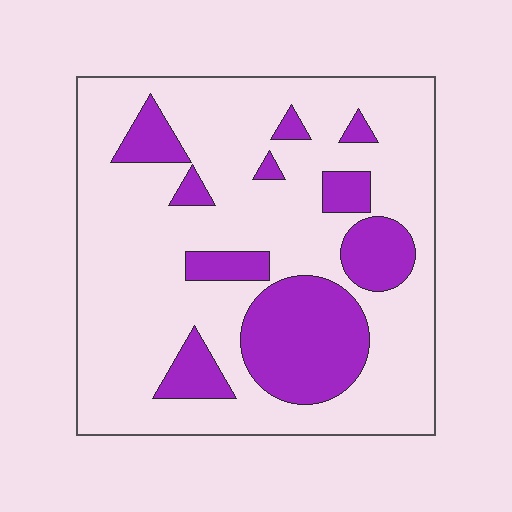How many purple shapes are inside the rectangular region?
10.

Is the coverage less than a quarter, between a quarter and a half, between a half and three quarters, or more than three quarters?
Less than a quarter.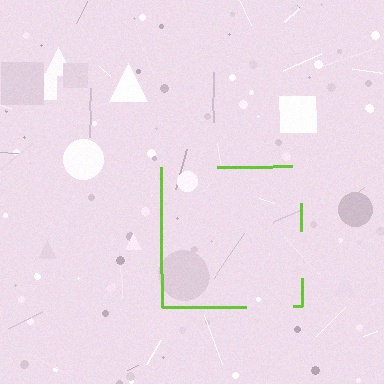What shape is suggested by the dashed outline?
The dashed outline suggests a square.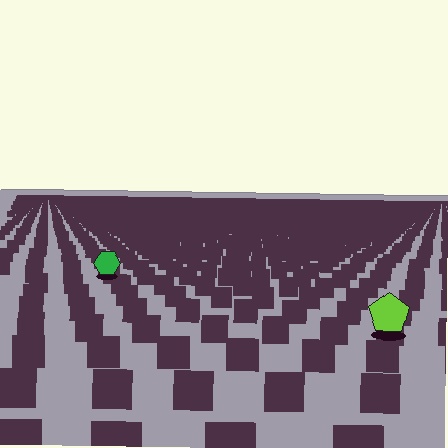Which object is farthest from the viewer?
The green hexagon is farthest from the viewer. It appears smaller and the ground texture around it is denser.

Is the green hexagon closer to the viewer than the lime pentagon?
No. The lime pentagon is closer — you can tell from the texture gradient: the ground texture is coarser near it.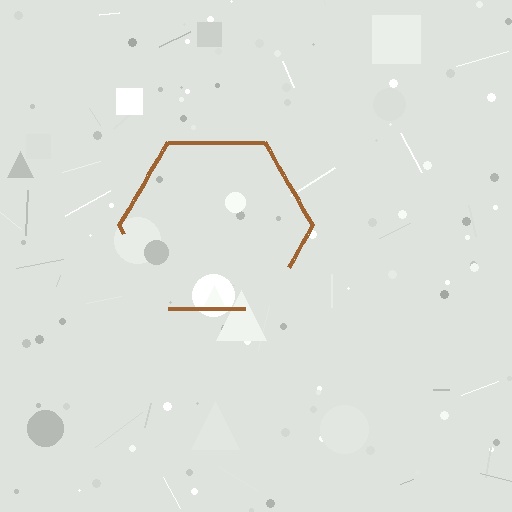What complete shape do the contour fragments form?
The contour fragments form a hexagon.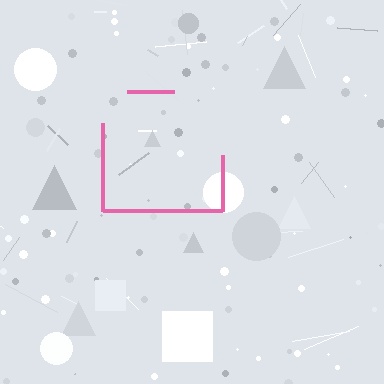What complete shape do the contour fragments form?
The contour fragments form a square.